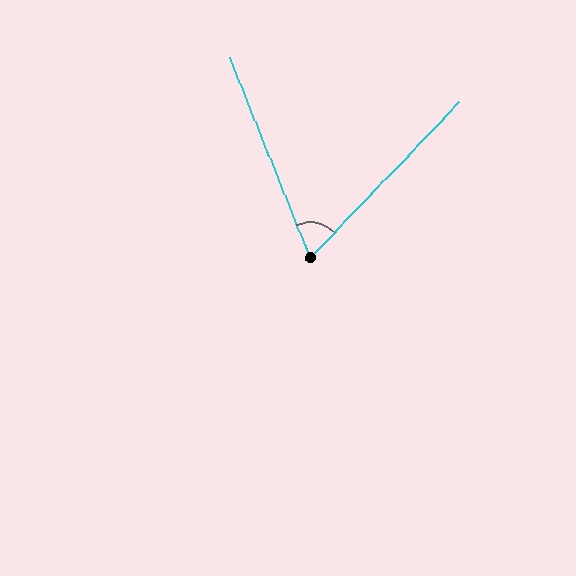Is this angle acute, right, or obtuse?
It is acute.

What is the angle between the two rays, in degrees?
Approximately 66 degrees.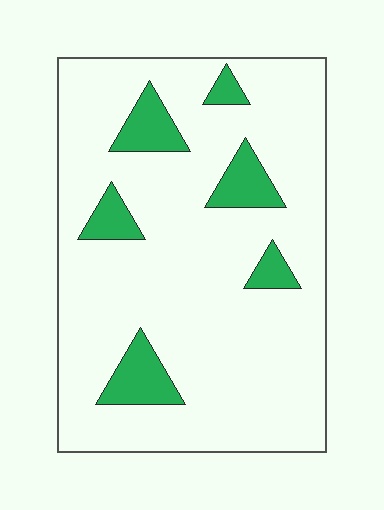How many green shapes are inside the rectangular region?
6.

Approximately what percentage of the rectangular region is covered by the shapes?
Approximately 15%.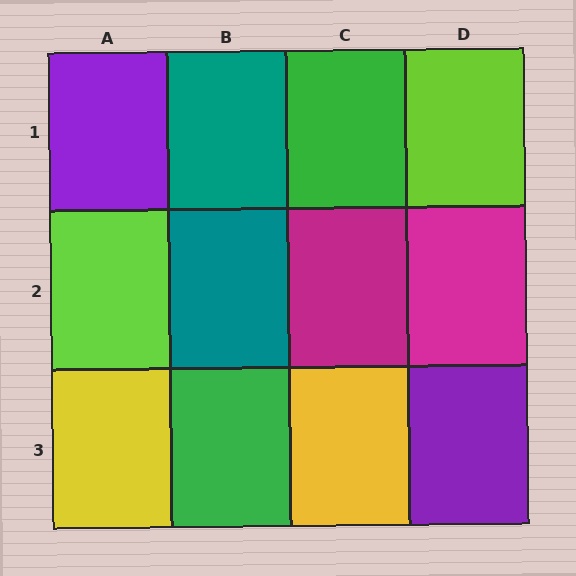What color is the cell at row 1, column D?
Lime.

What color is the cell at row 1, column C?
Green.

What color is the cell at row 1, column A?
Purple.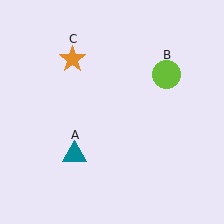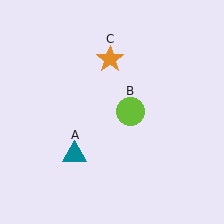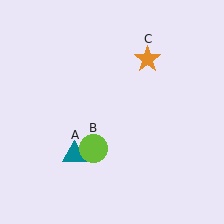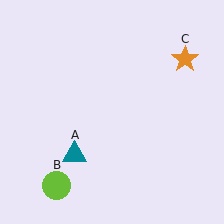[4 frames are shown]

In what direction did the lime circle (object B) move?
The lime circle (object B) moved down and to the left.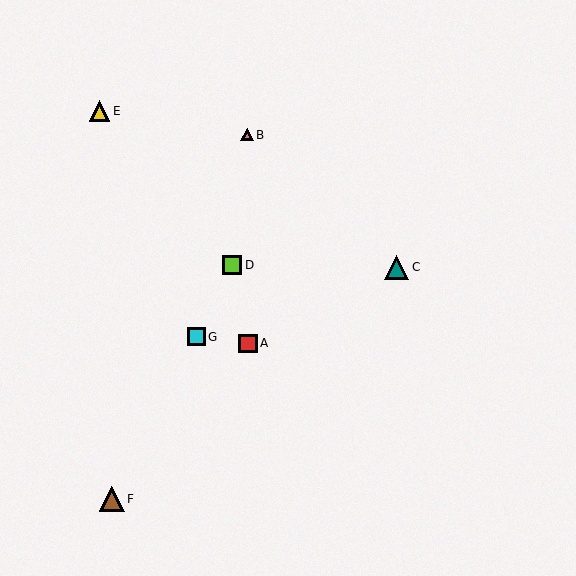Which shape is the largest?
The brown triangle (labeled F) is the largest.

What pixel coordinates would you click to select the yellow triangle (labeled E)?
Click at (100, 111) to select the yellow triangle E.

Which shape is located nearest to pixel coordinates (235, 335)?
The red square (labeled A) at (248, 343) is nearest to that location.